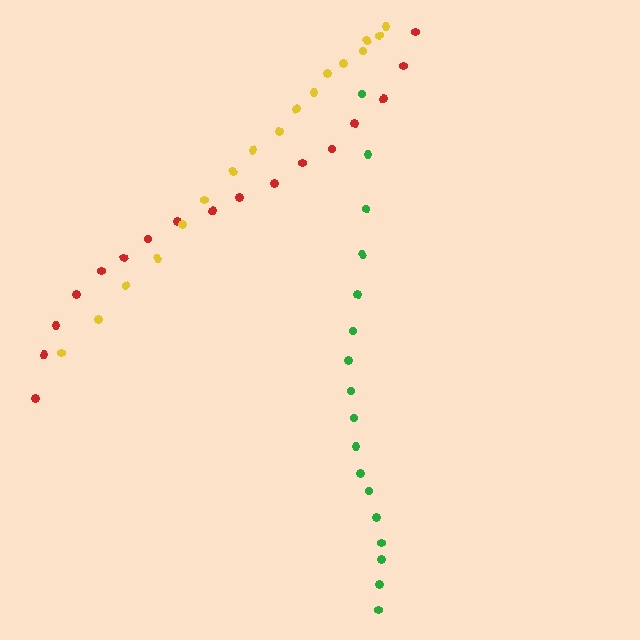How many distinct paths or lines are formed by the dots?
There are 3 distinct paths.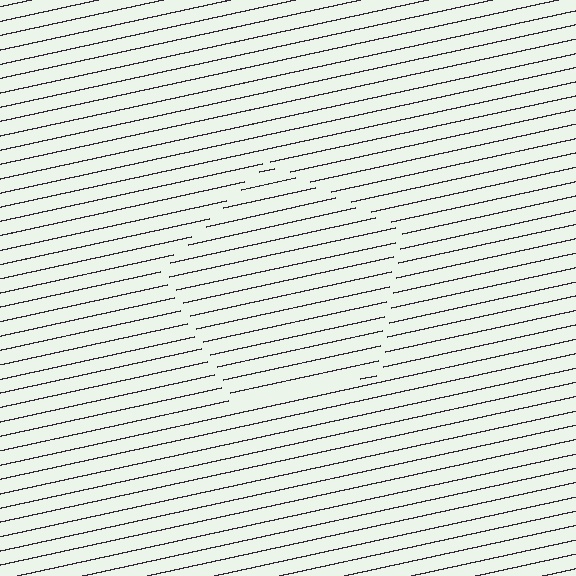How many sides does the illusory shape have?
5 sides — the line-ends trace a pentagon.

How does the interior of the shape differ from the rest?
The interior of the shape contains the same grating, shifted by half a period — the contour is defined by the phase discontinuity where line-ends from the inner and outer gratings abut.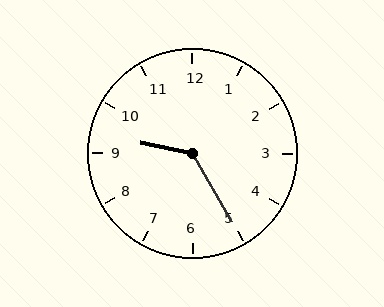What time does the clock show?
9:25.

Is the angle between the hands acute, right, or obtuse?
It is obtuse.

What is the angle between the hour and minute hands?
Approximately 132 degrees.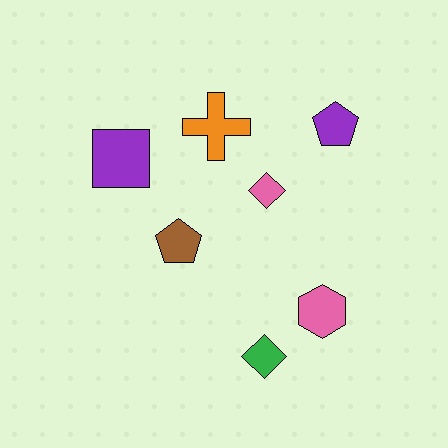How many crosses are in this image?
There is 1 cross.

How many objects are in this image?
There are 7 objects.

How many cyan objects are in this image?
There are no cyan objects.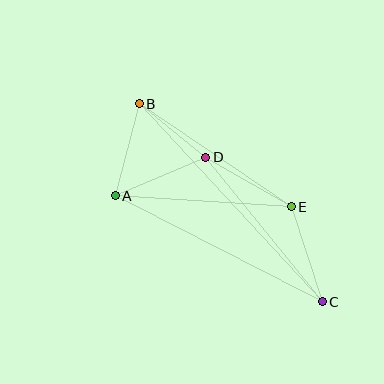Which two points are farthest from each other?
Points B and C are farthest from each other.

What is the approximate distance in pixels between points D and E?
The distance between D and E is approximately 99 pixels.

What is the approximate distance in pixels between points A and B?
The distance between A and B is approximately 95 pixels.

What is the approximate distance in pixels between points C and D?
The distance between C and D is approximately 186 pixels.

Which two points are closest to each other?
Points B and D are closest to each other.